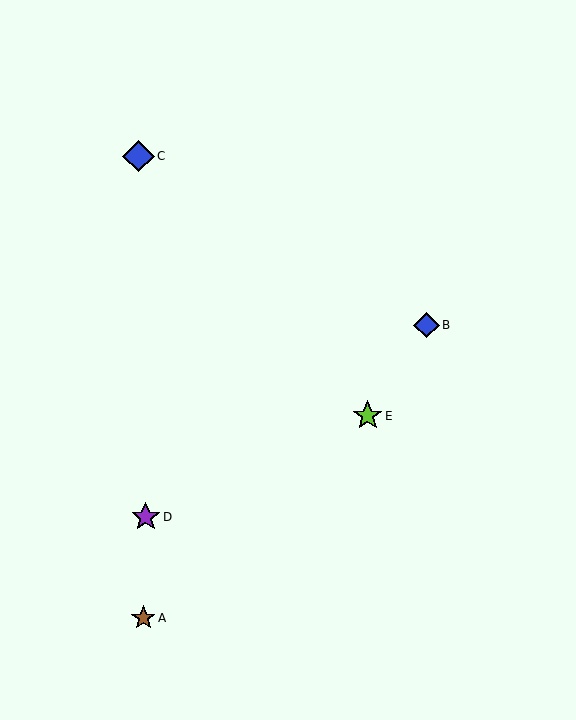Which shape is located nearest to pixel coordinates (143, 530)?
The purple star (labeled D) at (146, 517) is nearest to that location.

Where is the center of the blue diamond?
The center of the blue diamond is at (138, 156).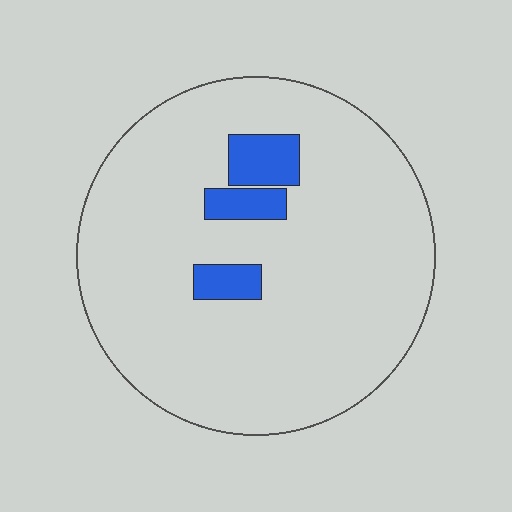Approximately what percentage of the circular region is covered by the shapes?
Approximately 10%.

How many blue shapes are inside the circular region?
3.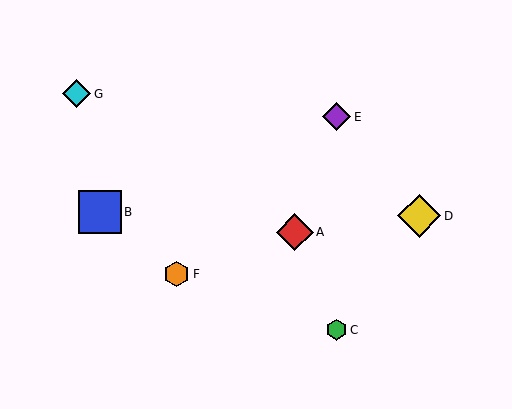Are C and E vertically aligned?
Yes, both are at x≈337.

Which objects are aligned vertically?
Objects C, E are aligned vertically.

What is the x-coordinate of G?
Object G is at x≈77.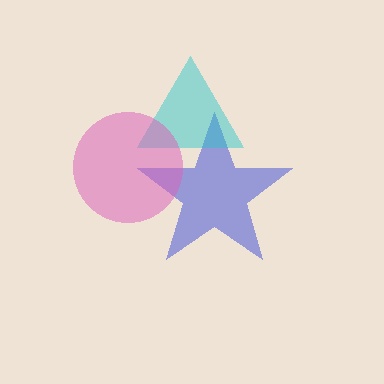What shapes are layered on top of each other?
The layered shapes are: a blue star, a cyan triangle, a pink circle.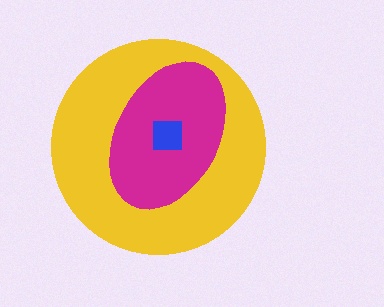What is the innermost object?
The blue square.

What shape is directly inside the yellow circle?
The magenta ellipse.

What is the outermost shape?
The yellow circle.